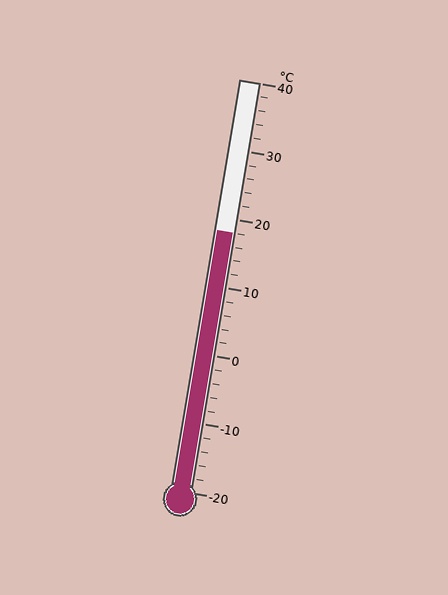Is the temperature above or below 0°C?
The temperature is above 0°C.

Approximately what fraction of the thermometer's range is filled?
The thermometer is filled to approximately 65% of its range.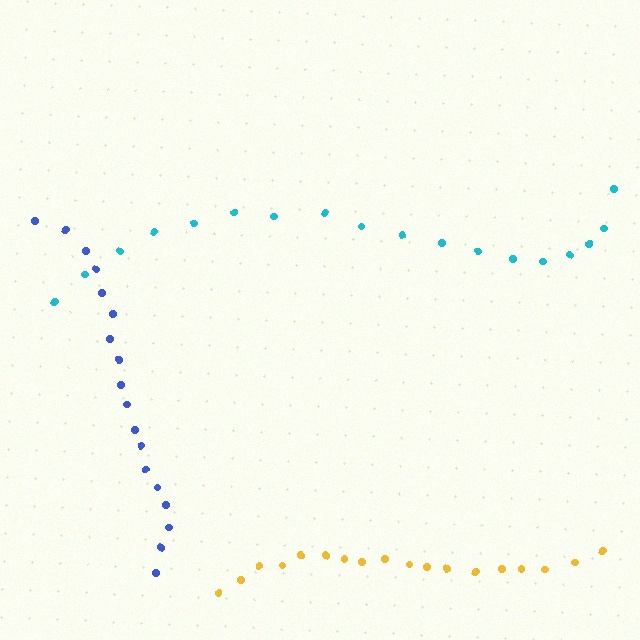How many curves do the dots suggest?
There are 3 distinct paths.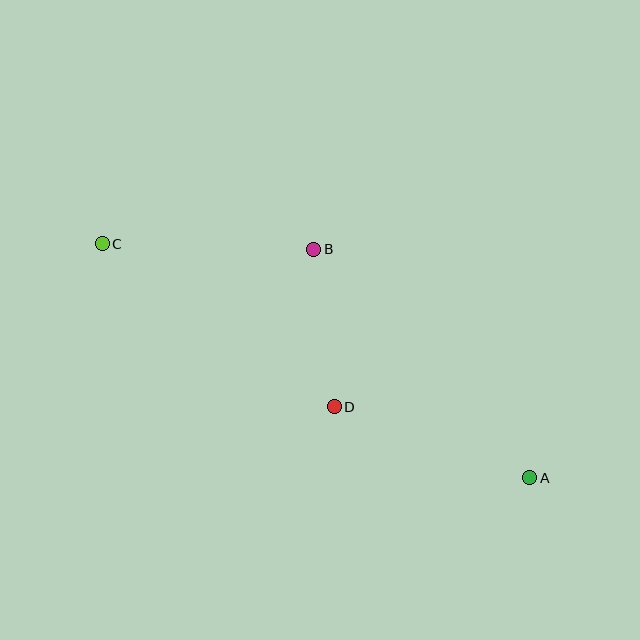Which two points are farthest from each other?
Points A and C are farthest from each other.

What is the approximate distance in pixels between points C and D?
The distance between C and D is approximately 283 pixels.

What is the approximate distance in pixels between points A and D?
The distance between A and D is approximately 208 pixels.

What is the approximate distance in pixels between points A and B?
The distance between A and B is approximately 315 pixels.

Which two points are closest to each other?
Points B and D are closest to each other.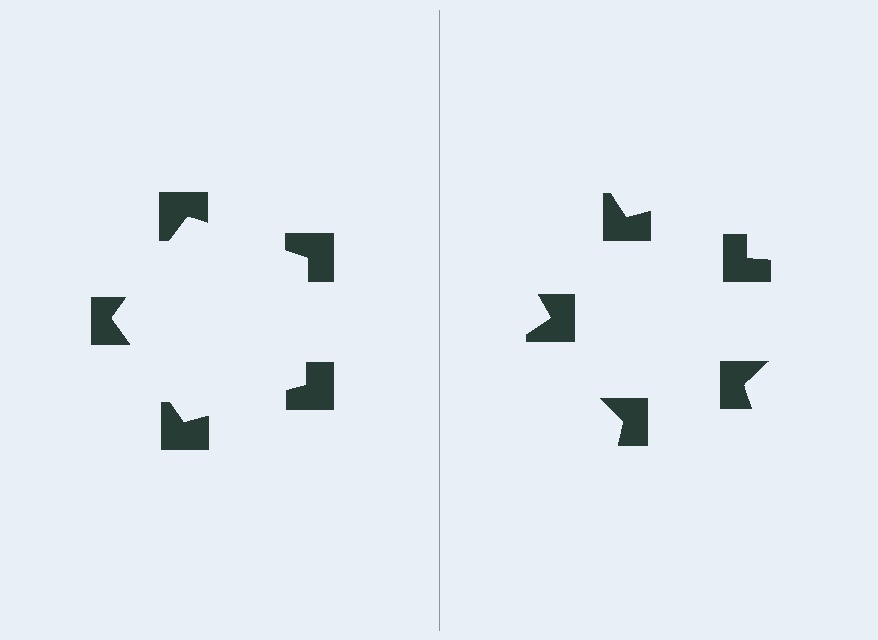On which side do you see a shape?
An illusory pentagon appears on the left side. On the right side the wedge cuts are rotated, so no coherent shape forms.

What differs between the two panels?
The notched squares are positioned identically on both sides; only the wedge orientations differ. On the left they align to a pentagon; on the right they are misaligned.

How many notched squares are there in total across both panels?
10 — 5 on each side.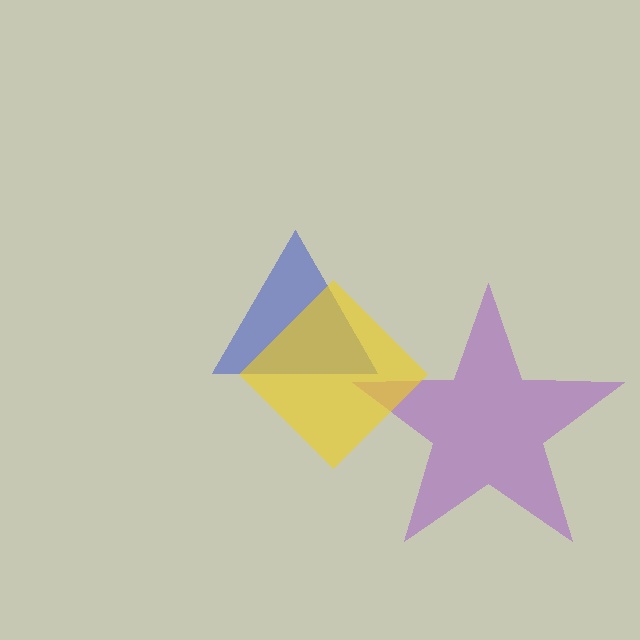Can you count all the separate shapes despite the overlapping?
Yes, there are 3 separate shapes.